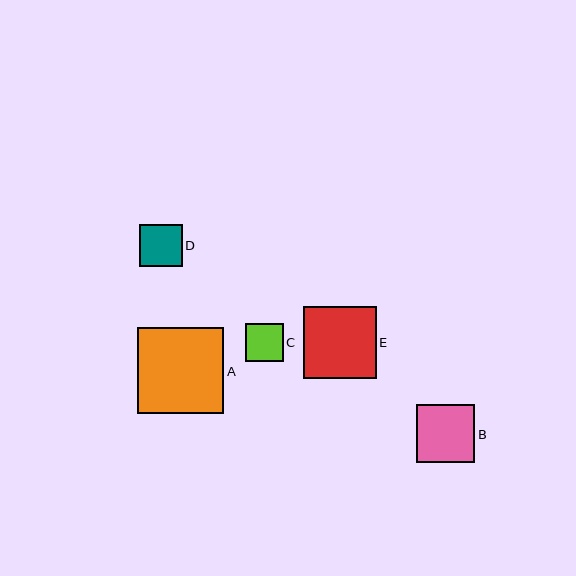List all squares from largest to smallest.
From largest to smallest: A, E, B, D, C.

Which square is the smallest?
Square C is the smallest with a size of approximately 38 pixels.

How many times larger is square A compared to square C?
Square A is approximately 2.3 times the size of square C.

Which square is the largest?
Square A is the largest with a size of approximately 86 pixels.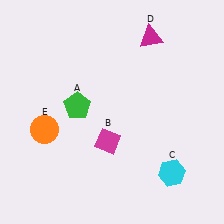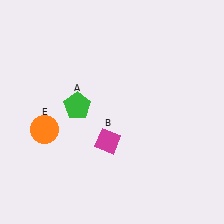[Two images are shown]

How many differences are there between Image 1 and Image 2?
There are 2 differences between the two images.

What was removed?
The cyan hexagon (C), the magenta triangle (D) were removed in Image 2.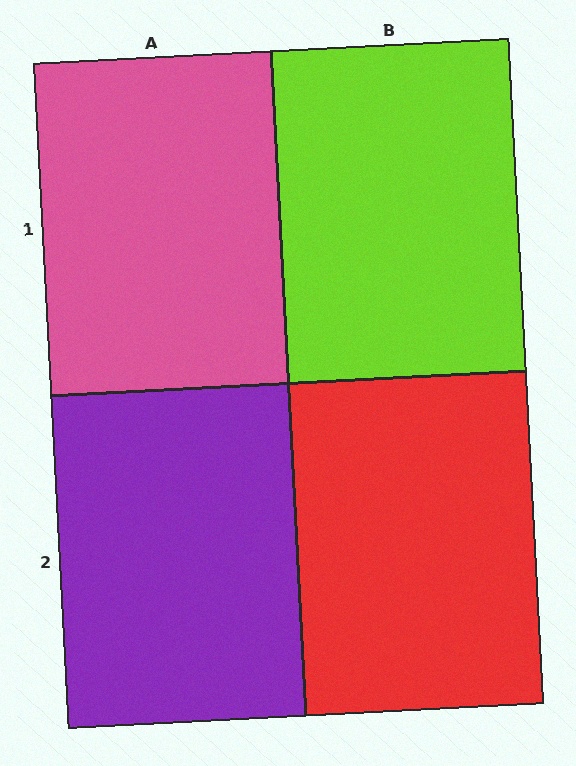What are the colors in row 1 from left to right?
Pink, lime.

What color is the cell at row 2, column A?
Purple.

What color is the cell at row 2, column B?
Red.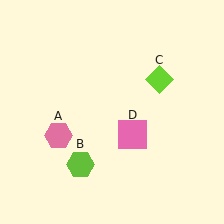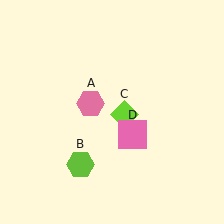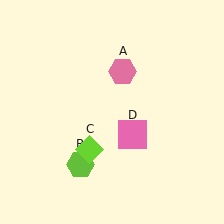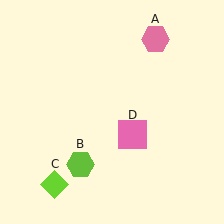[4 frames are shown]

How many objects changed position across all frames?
2 objects changed position: pink hexagon (object A), lime diamond (object C).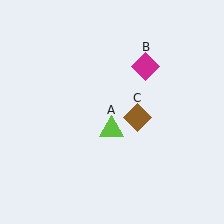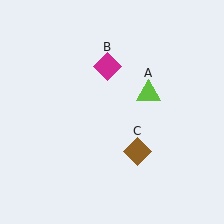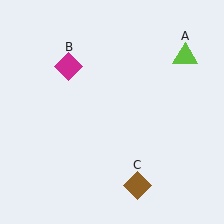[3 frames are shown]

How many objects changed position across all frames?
3 objects changed position: lime triangle (object A), magenta diamond (object B), brown diamond (object C).